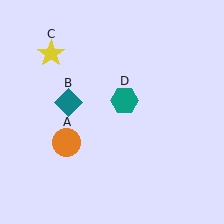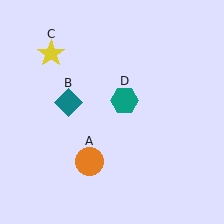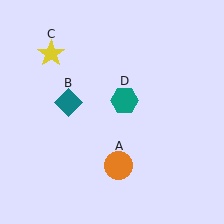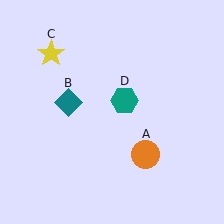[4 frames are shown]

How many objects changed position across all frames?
1 object changed position: orange circle (object A).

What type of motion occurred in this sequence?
The orange circle (object A) rotated counterclockwise around the center of the scene.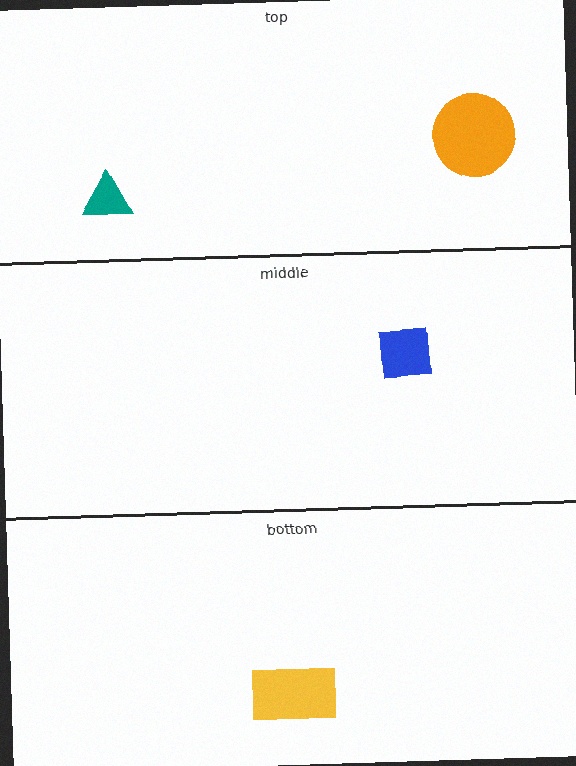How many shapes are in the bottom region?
1.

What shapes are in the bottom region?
The yellow rectangle.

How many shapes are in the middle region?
1.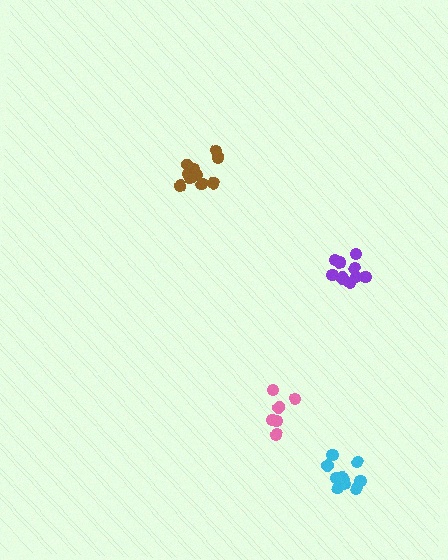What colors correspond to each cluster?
The clusters are colored: brown, pink, purple, cyan.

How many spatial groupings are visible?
There are 4 spatial groupings.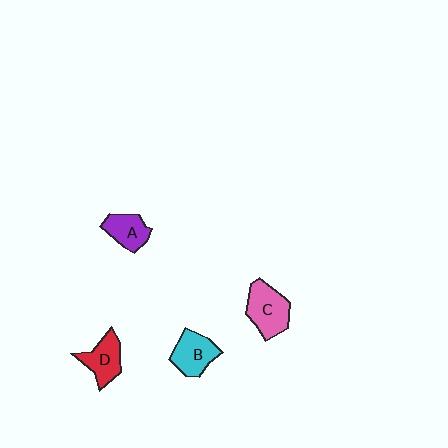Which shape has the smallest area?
Shape A (purple).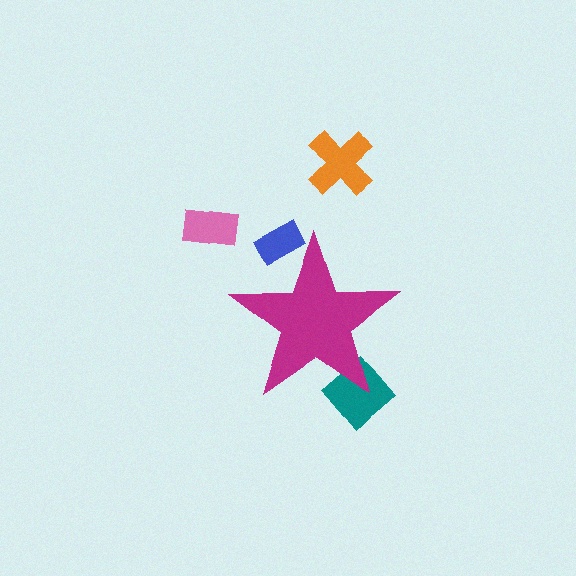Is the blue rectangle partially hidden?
Yes, the blue rectangle is partially hidden behind the magenta star.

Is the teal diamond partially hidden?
Yes, the teal diamond is partially hidden behind the magenta star.